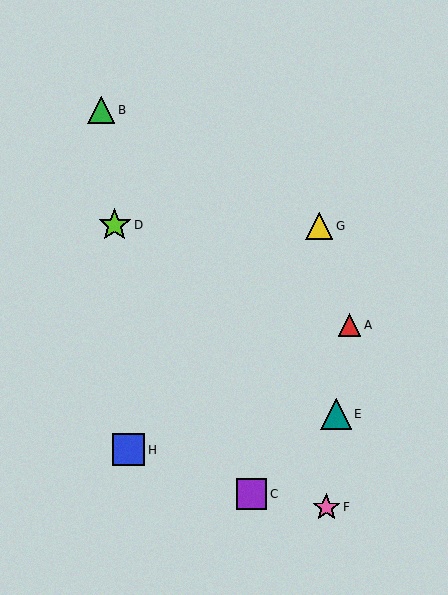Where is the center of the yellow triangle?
The center of the yellow triangle is at (319, 226).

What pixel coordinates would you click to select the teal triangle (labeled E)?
Click at (336, 414) to select the teal triangle E.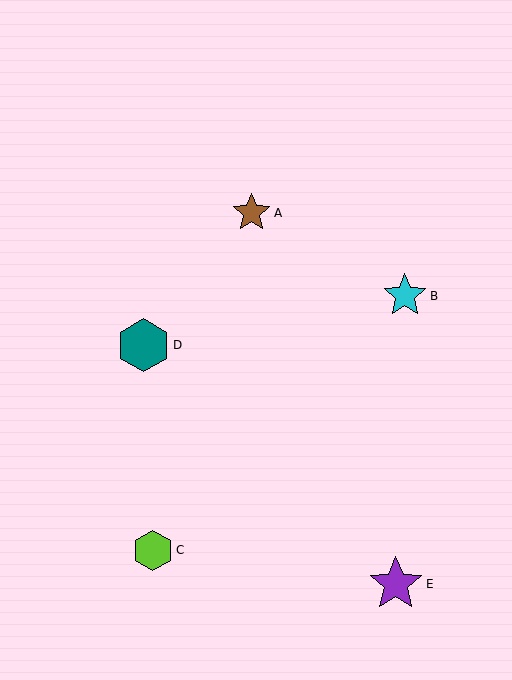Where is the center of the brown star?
The center of the brown star is at (252, 213).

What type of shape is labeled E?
Shape E is a purple star.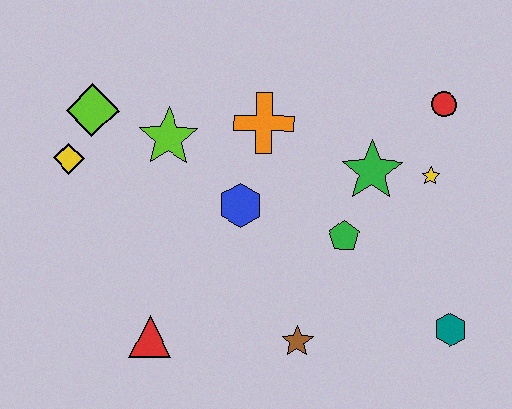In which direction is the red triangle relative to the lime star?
The red triangle is below the lime star.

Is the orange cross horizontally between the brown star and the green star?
No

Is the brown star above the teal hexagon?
No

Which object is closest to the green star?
The yellow star is closest to the green star.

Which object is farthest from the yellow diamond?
The teal hexagon is farthest from the yellow diamond.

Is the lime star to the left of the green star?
Yes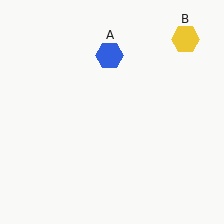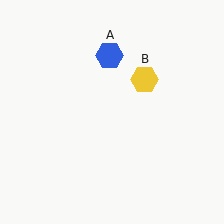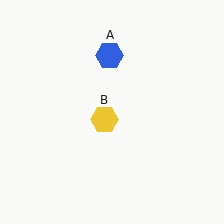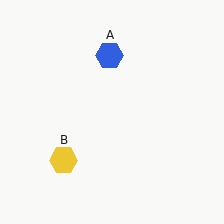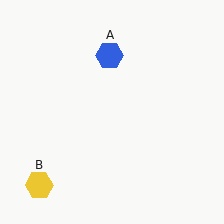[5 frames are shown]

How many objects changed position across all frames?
1 object changed position: yellow hexagon (object B).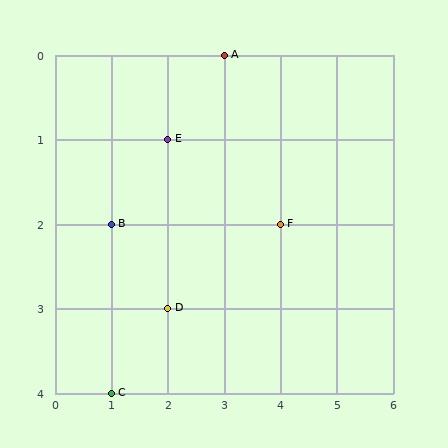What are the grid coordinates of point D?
Point D is at grid coordinates (2, 3).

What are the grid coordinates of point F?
Point F is at grid coordinates (4, 2).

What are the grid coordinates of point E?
Point E is at grid coordinates (2, 1).